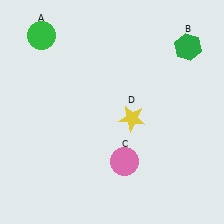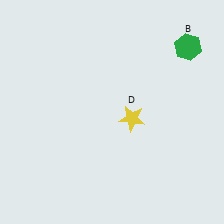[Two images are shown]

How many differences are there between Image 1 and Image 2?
There are 2 differences between the two images.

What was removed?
The pink circle (C), the green circle (A) were removed in Image 2.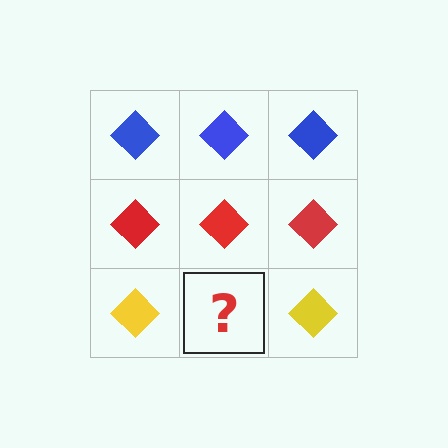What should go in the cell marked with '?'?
The missing cell should contain a yellow diamond.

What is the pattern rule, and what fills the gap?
The rule is that each row has a consistent color. The gap should be filled with a yellow diamond.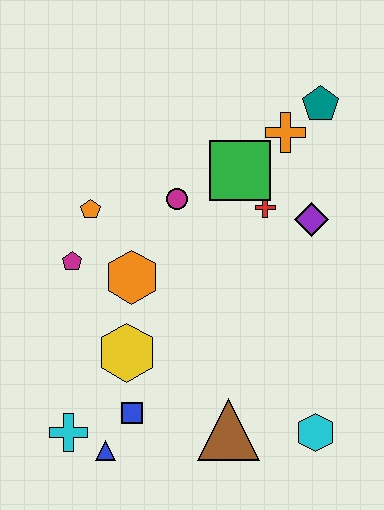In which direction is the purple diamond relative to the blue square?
The purple diamond is above the blue square.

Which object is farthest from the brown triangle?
The teal pentagon is farthest from the brown triangle.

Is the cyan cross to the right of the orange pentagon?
No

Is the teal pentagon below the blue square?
No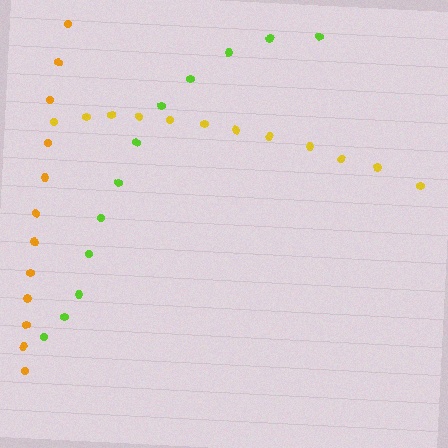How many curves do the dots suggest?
There are 3 distinct paths.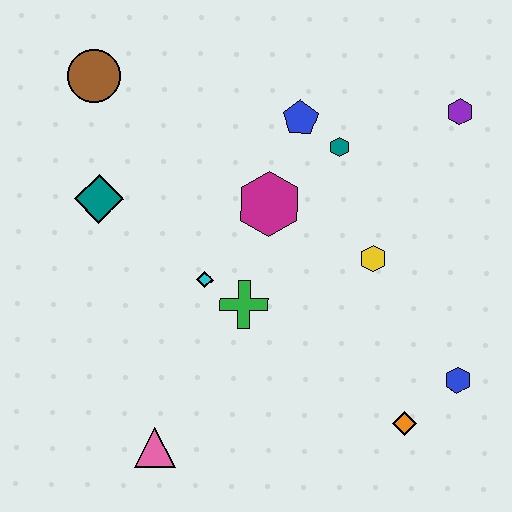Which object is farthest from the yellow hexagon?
The brown circle is farthest from the yellow hexagon.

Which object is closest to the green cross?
The cyan diamond is closest to the green cross.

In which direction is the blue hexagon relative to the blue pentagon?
The blue hexagon is below the blue pentagon.